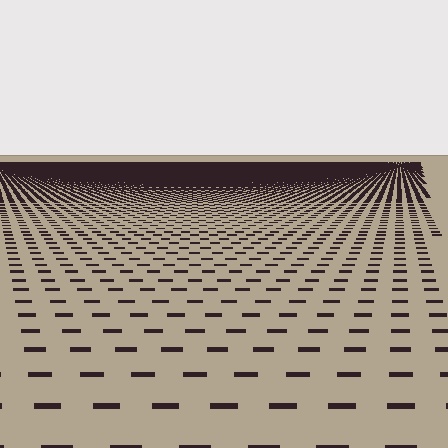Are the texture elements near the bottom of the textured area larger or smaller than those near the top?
Larger. Near the bottom, elements are closer to the viewer and appear at a bigger on-screen size.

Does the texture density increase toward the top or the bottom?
Density increases toward the top.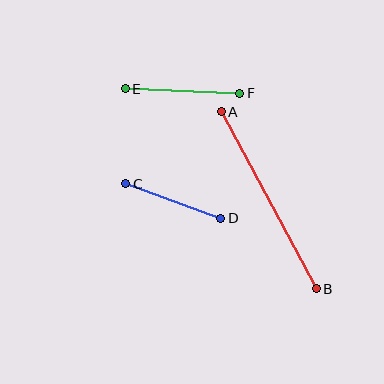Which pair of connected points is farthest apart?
Points A and B are farthest apart.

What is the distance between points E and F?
The distance is approximately 115 pixels.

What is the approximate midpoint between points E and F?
The midpoint is at approximately (183, 91) pixels.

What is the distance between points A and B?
The distance is approximately 201 pixels.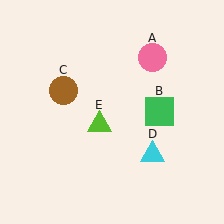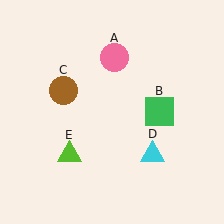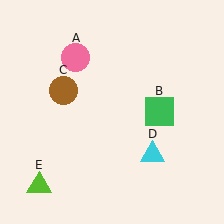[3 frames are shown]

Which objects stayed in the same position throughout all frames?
Green square (object B) and brown circle (object C) and cyan triangle (object D) remained stationary.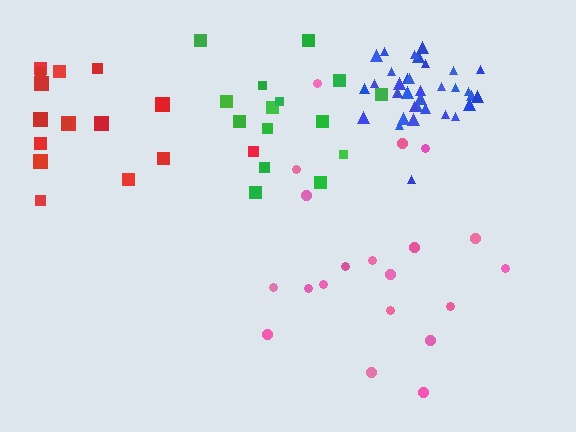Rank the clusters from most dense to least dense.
blue, green, pink, red.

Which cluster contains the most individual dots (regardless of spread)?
Blue (34).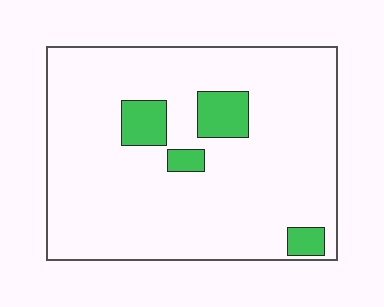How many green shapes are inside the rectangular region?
4.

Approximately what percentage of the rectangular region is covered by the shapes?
Approximately 10%.